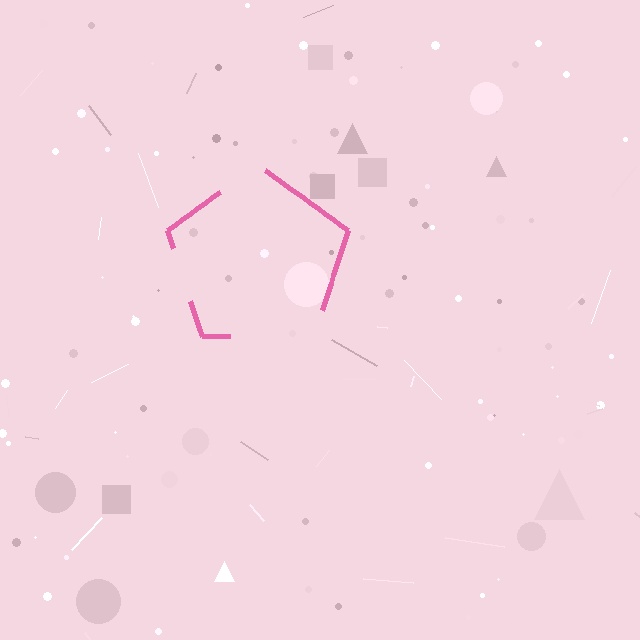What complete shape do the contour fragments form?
The contour fragments form a pentagon.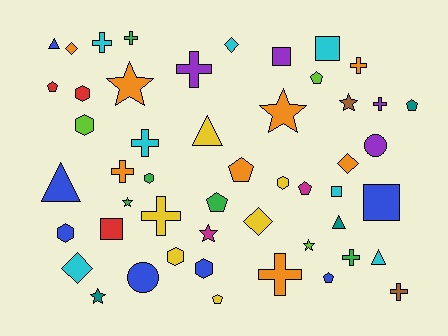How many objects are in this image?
There are 50 objects.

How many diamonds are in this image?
There are 5 diamonds.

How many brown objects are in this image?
There are 2 brown objects.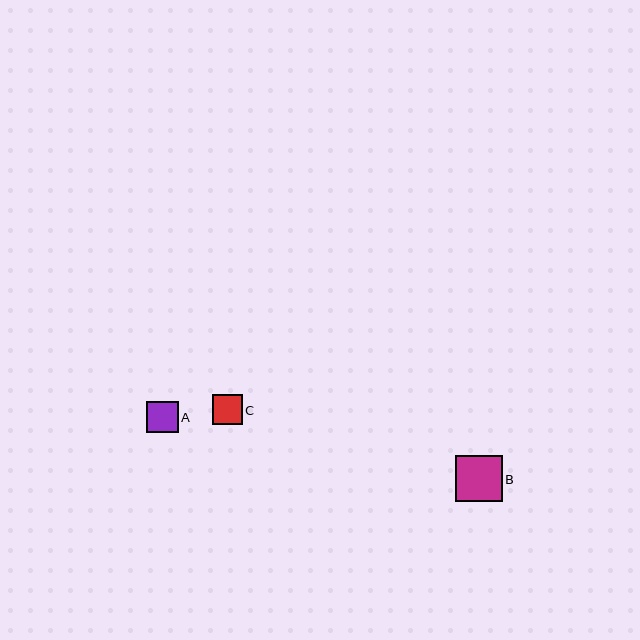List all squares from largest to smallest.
From largest to smallest: B, A, C.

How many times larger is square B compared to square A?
Square B is approximately 1.5 times the size of square A.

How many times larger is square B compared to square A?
Square B is approximately 1.5 times the size of square A.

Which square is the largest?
Square B is the largest with a size of approximately 46 pixels.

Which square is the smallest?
Square C is the smallest with a size of approximately 30 pixels.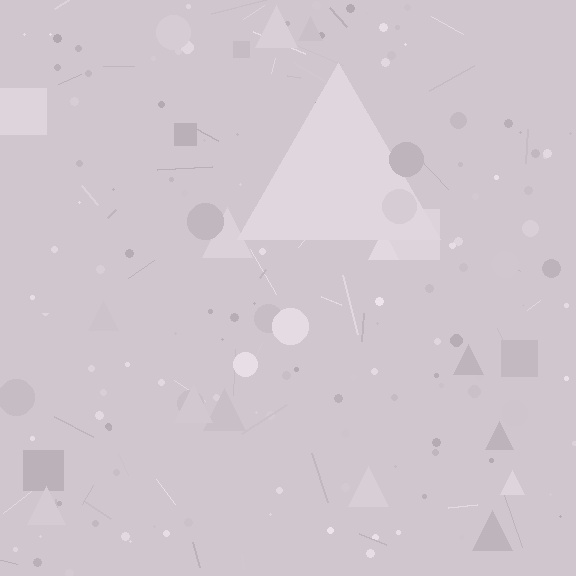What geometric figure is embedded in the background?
A triangle is embedded in the background.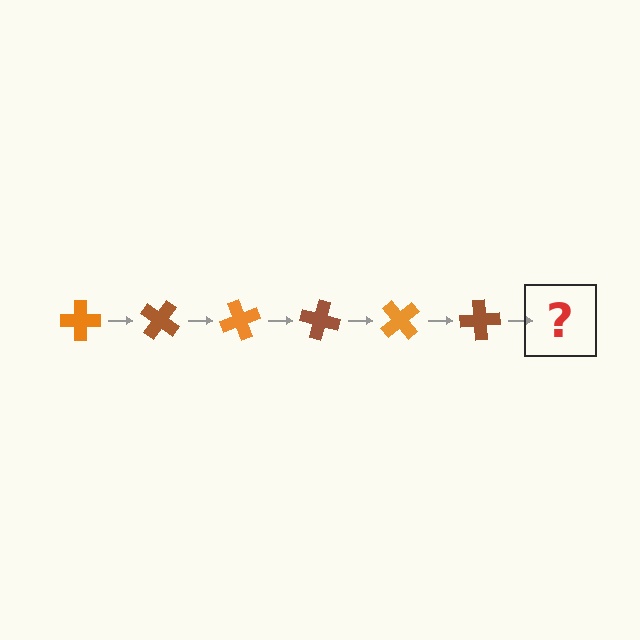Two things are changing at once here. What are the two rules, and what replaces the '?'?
The two rules are that it rotates 35 degrees each step and the color cycles through orange and brown. The '?' should be an orange cross, rotated 210 degrees from the start.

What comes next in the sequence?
The next element should be an orange cross, rotated 210 degrees from the start.